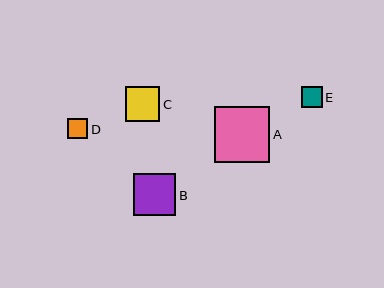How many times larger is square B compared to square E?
Square B is approximately 2.0 times the size of square E.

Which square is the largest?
Square A is the largest with a size of approximately 55 pixels.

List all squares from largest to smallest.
From largest to smallest: A, B, C, E, D.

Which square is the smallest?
Square D is the smallest with a size of approximately 20 pixels.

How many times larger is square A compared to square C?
Square A is approximately 1.6 times the size of square C.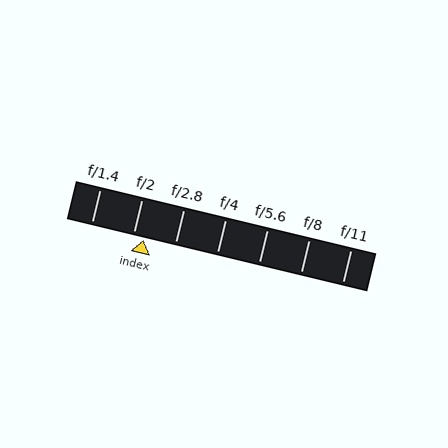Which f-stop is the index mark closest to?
The index mark is closest to f/2.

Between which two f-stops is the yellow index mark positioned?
The index mark is between f/2 and f/2.8.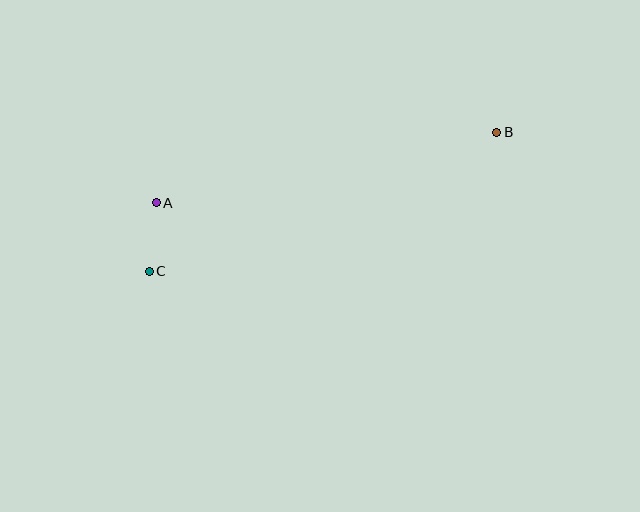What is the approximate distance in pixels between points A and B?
The distance between A and B is approximately 348 pixels.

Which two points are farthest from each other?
Points B and C are farthest from each other.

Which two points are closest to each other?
Points A and C are closest to each other.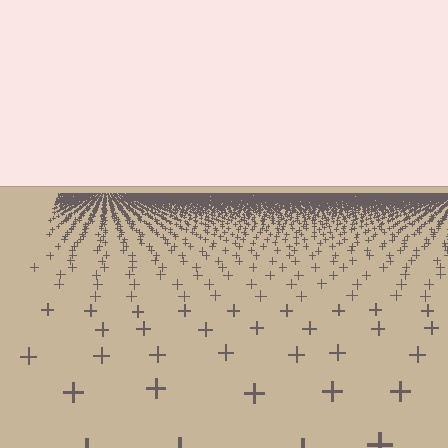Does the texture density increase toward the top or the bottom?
Density increases toward the top.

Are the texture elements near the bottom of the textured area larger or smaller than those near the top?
Larger. Near the bottom, elements are closer to the viewer and appear at a bigger on-screen size.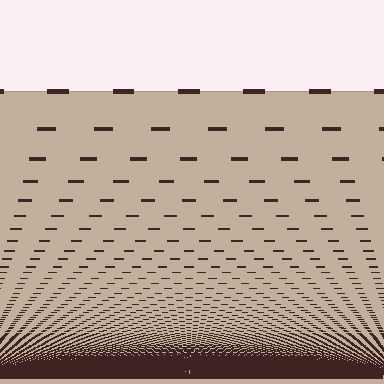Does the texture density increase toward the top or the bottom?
Density increases toward the bottom.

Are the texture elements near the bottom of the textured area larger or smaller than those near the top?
Smaller. The gradient is inverted — elements near the bottom are smaller and denser.